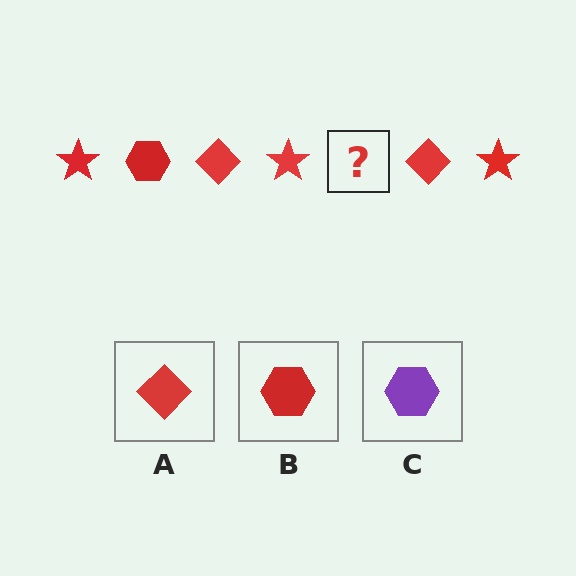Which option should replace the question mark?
Option B.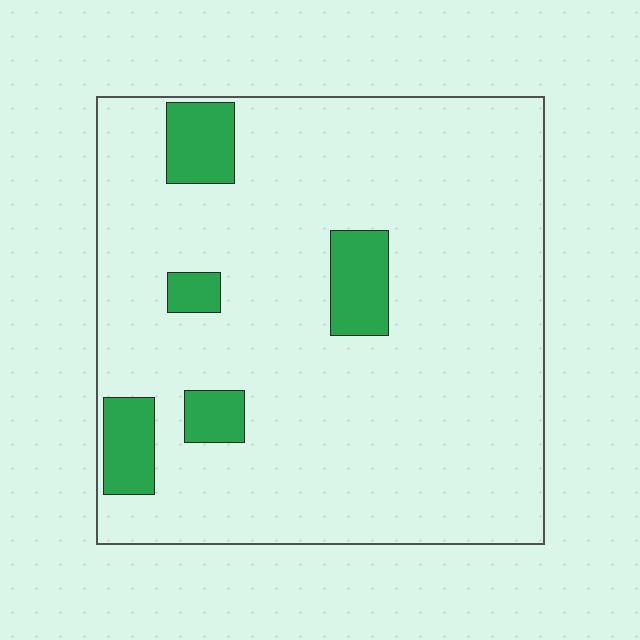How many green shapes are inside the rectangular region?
5.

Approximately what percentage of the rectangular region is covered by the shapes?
Approximately 10%.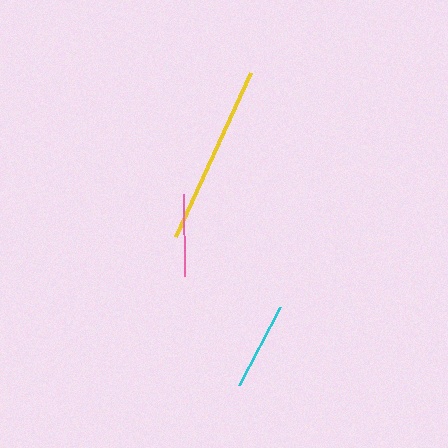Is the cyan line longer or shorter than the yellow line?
The yellow line is longer than the cyan line.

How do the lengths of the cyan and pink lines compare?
The cyan and pink lines are approximately the same length.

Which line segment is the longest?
The yellow line is the longest at approximately 180 pixels.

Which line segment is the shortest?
The pink line is the shortest at approximately 81 pixels.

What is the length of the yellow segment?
The yellow segment is approximately 180 pixels long.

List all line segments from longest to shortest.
From longest to shortest: yellow, cyan, pink.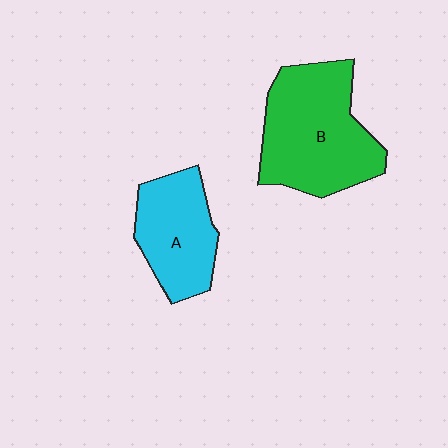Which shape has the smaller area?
Shape A (cyan).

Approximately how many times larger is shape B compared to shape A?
Approximately 1.5 times.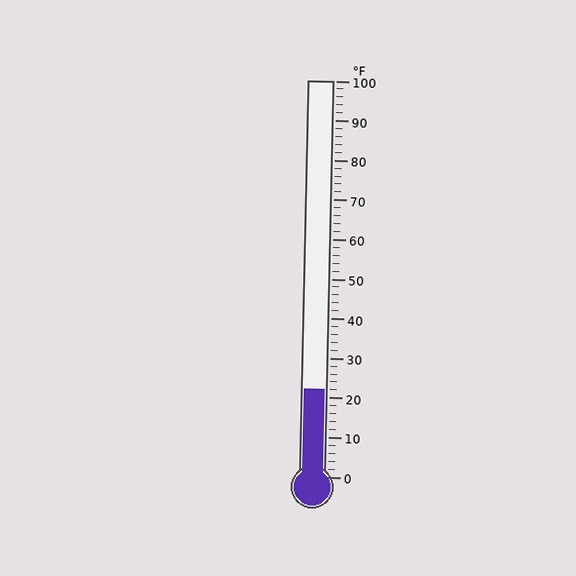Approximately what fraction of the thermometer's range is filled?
The thermometer is filled to approximately 20% of its range.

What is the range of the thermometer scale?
The thermometer scale ranges from 0°F to 100°F.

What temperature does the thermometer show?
The thermometer shows approximately 22°F.